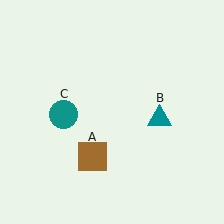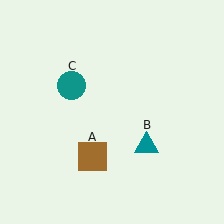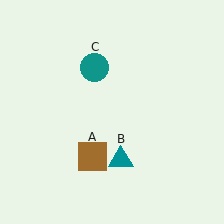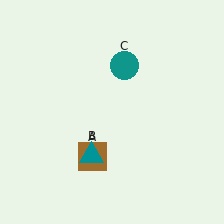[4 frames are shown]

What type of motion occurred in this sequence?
The teal triangle (object B), teal circle (object C) rotated clockwise around the center of the scene.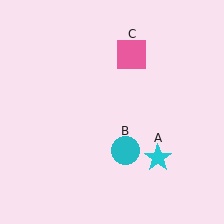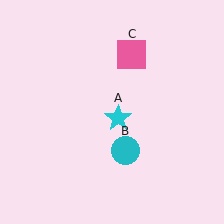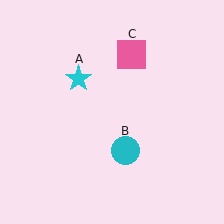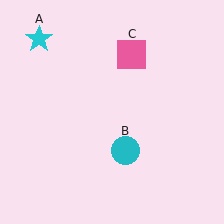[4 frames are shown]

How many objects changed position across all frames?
1 object changed position: cyan star (object A).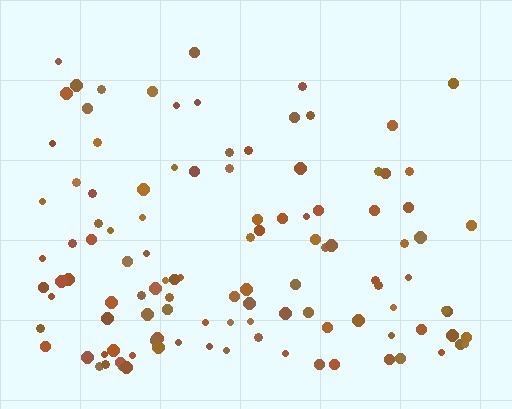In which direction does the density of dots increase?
From top to bottom, with the bottom side densest.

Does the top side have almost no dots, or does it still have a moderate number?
Still a moderate number, just noticeably fewer than the bottom.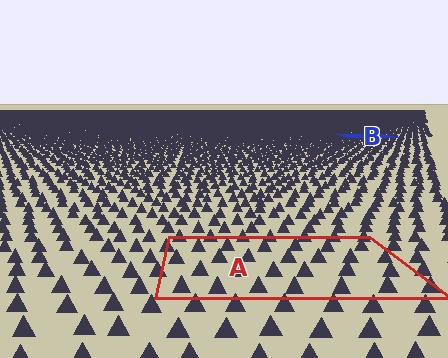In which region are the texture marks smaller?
The texture marks are smaller in region B, because it is farther away.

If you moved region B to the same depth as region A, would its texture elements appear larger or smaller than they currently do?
They would appear larger. At a closer depth, the same texture elements are projected at a bigger on-screen size.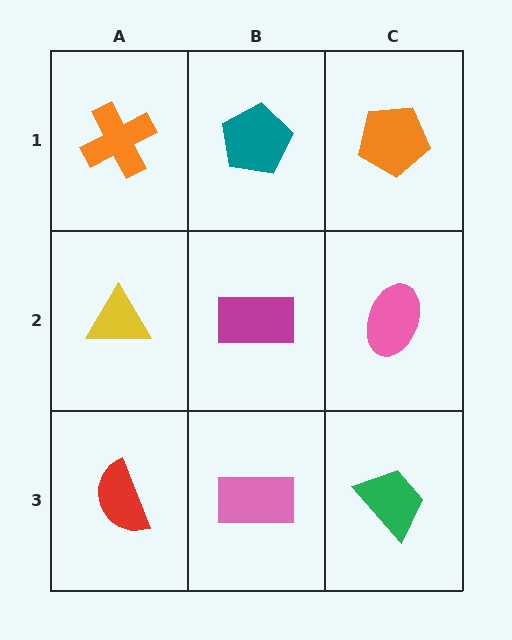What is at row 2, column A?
A yellow triangle.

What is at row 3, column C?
A green trapezoid.